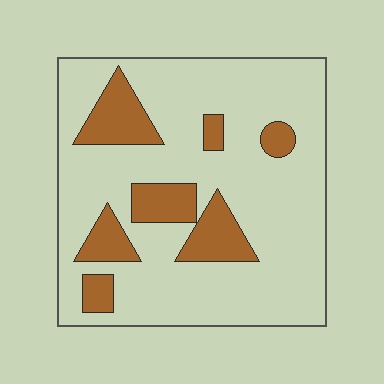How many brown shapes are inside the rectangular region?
7.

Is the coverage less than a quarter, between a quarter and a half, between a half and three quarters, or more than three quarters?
Less than a quarter.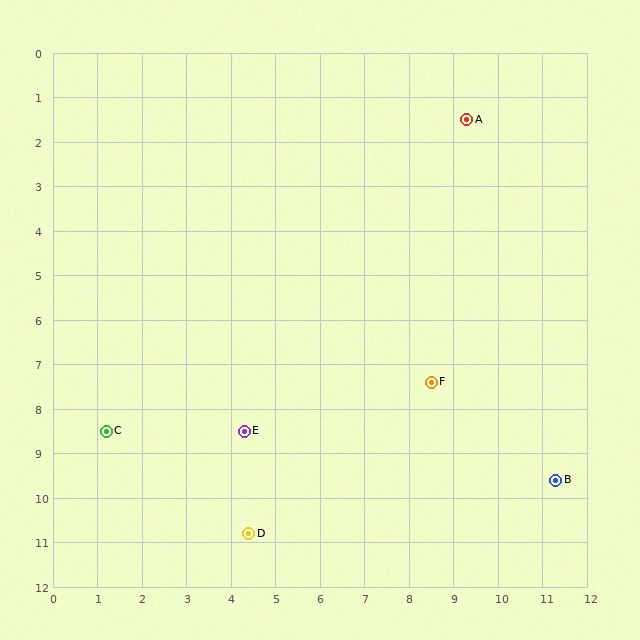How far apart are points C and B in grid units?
Points C and B are about 10.2 grid units apart.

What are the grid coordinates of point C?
Point C is at approximately (1.2, 8.5).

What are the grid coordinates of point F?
Point F is at approximately (8.5, 7.4).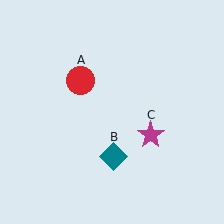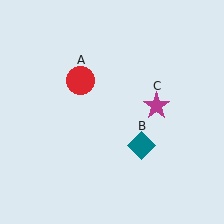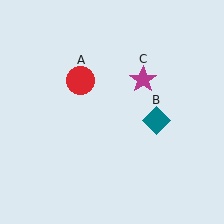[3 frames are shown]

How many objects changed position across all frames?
2 objects changed position: teal diamond (object B), magenta star (object C).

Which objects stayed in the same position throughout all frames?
Red circle (object A) remained stationary.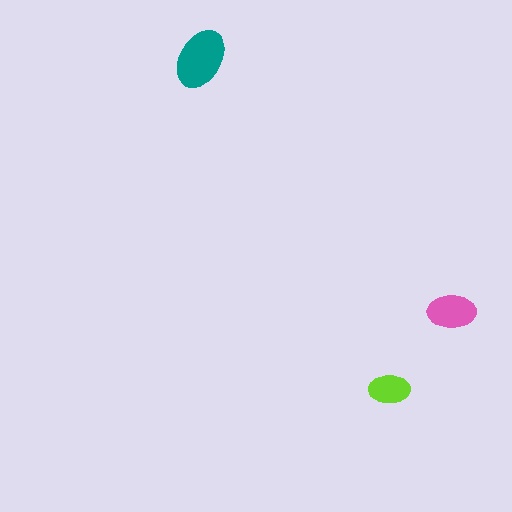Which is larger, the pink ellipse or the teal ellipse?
The teal one.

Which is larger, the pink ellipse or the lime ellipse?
The pink one.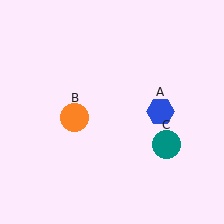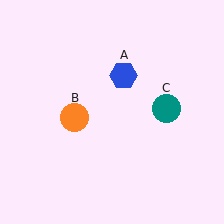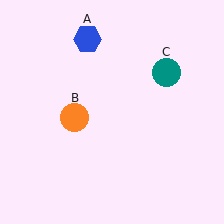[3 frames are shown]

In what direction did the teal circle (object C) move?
The teal circle (object C) moved up.